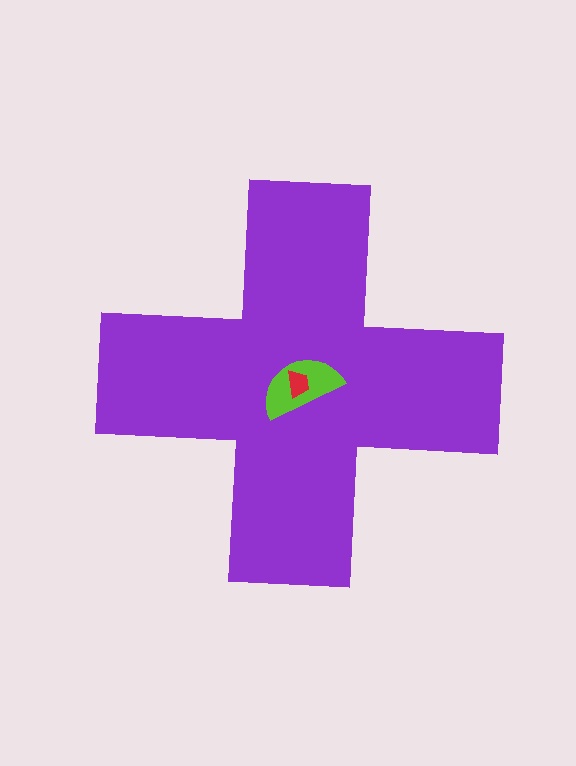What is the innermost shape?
The red trapezoid.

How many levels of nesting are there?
3.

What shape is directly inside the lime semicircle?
The red trapezoid.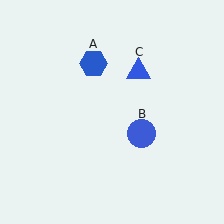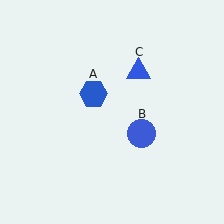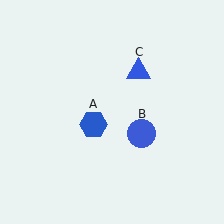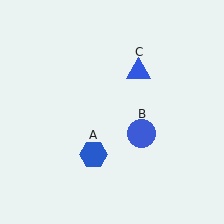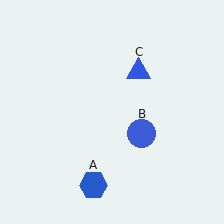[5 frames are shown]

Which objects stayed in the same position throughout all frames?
Blue circle (object B) and blue triangle (object C) remained stationary.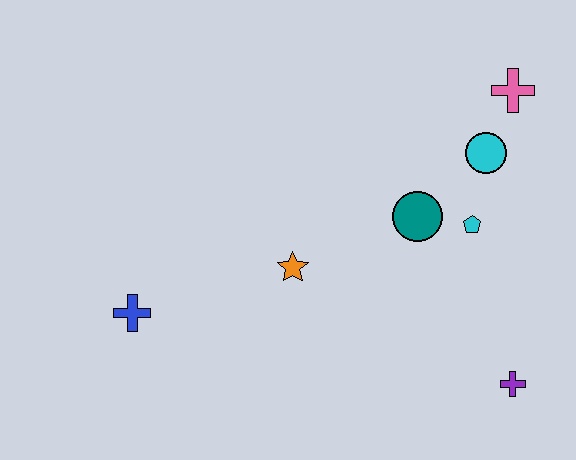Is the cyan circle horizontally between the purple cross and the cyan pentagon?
Yes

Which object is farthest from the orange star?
The pink cross is farthest from the orange star.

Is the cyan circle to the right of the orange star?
Yes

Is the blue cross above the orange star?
No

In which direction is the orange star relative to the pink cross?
The orange star is to the left of the pink cross.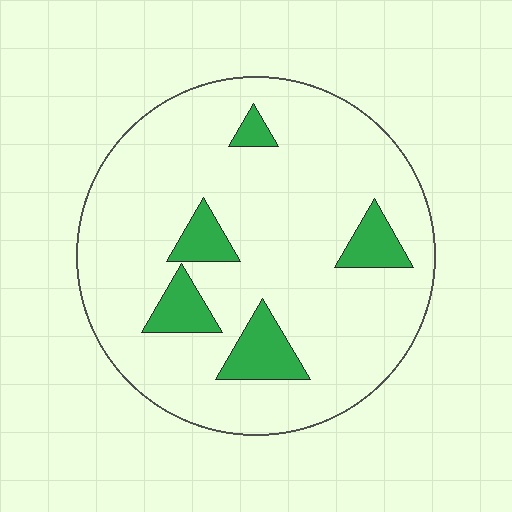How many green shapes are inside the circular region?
5.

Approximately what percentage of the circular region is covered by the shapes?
Approximately 15%.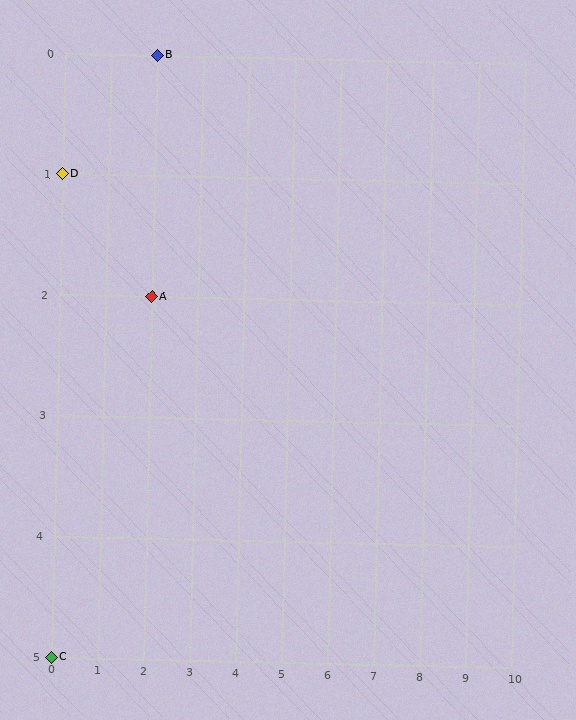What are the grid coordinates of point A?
Point A is at grid coordinates (2, 2).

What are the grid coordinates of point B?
Point B is at grid coordinates (2, 0).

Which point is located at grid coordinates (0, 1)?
Point D is at (0, 1).